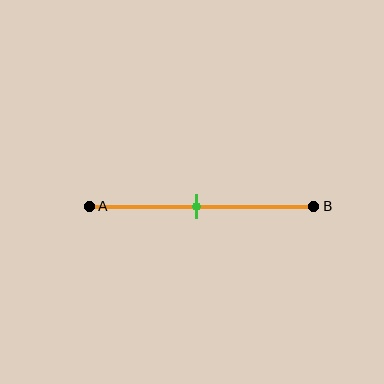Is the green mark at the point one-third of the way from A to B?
No, the mark is at about 50% from A, not at the 33% one-third point.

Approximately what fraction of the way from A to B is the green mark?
The green mark is approximately 50% of the way from A to B.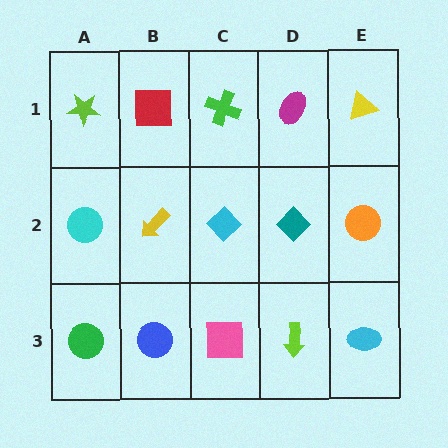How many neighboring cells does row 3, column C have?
3.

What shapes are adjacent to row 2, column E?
A yellow triangle (row 1, column E), a cyan ellipse (row 3, column E), a teal diamond (row 2, column D).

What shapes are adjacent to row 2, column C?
A green cross (row 1, column C), a pink square (row 3, column C), a yellow arrow (row 2, column B), a teal diamond (row 2, column D).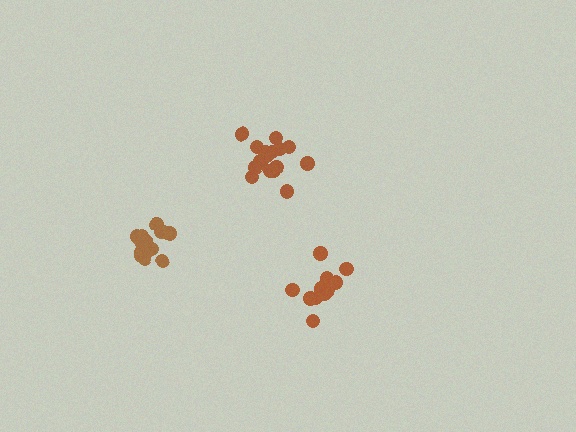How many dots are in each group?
Group 1: 16 dots, Group 2: 13 dots, Group 3: 14 dots (43 total).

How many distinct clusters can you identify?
There are 3 distinct clusters.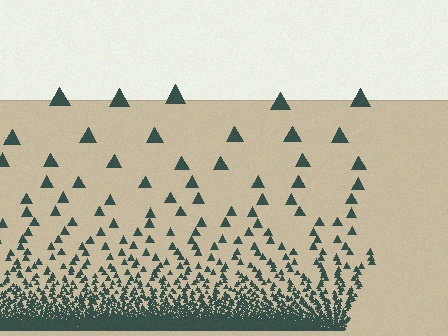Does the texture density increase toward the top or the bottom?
Density increases toward the bottom.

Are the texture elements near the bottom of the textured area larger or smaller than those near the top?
Smaller. The gradient is inverted — elements near the bottom are smaller and denser.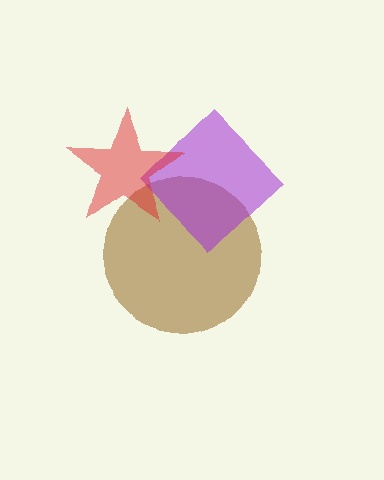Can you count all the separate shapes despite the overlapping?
Yes, there are 3 separate shapes.